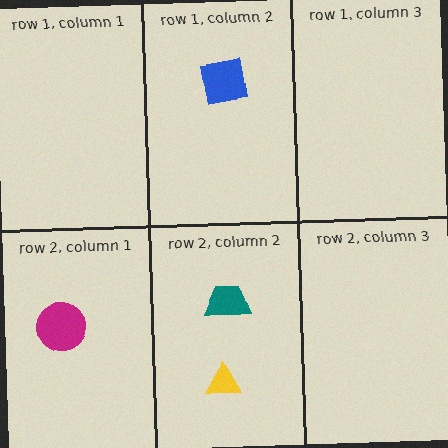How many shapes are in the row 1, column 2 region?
1.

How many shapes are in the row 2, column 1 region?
1.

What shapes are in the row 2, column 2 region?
The yellow triangle, the teal trapezoid.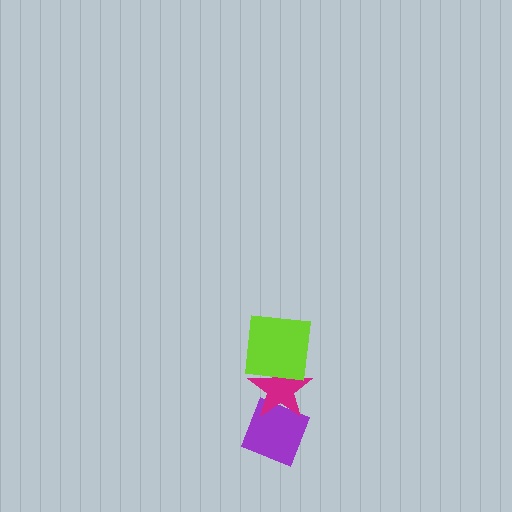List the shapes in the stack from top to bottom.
From top to bottom: the lime square, the magenta star, the purple diamond.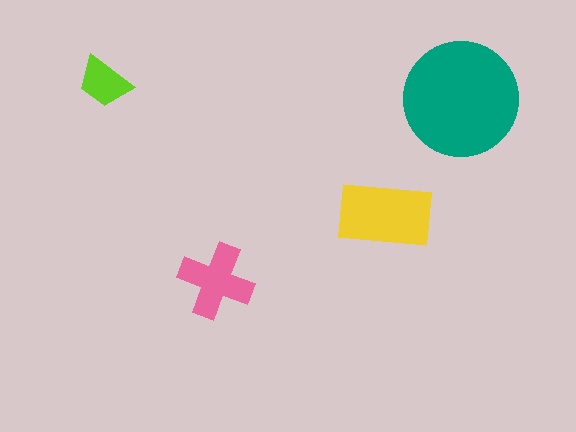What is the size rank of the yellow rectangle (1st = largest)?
2nd.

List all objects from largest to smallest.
The teal circle, the yellow rectangle, the pink cross, the lime trapezoid.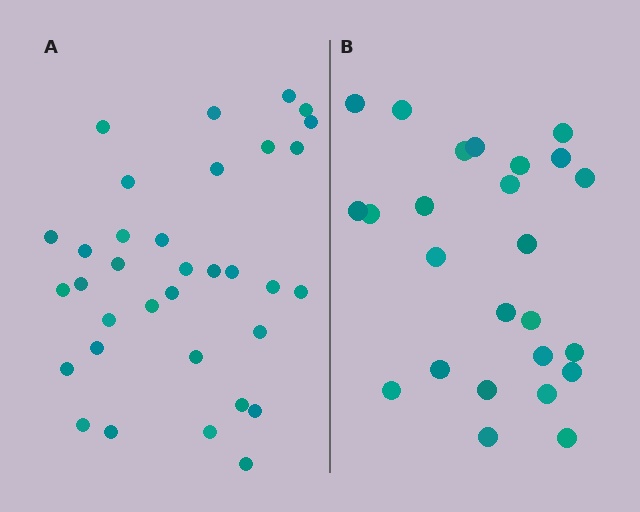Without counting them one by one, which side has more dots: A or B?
Region A (the left region) has more dots.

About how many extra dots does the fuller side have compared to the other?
Region A has roughly 8 or so more dots than region B.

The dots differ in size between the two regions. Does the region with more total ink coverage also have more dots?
No. Region B has more total ink coverage because its dots are larger, but region A actually contains more individual dots. Total area can be misleading — the number of items is what matters here.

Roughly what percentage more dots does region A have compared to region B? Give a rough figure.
About 35% more.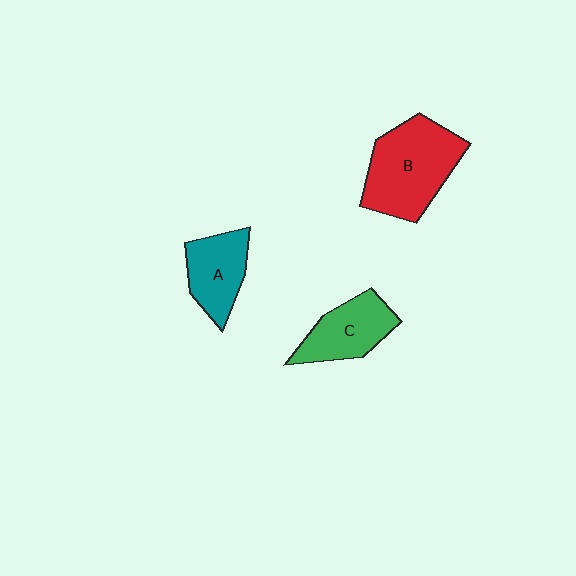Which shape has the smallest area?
Shape A (teal).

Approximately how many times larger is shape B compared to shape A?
Approximately 1.7 times.